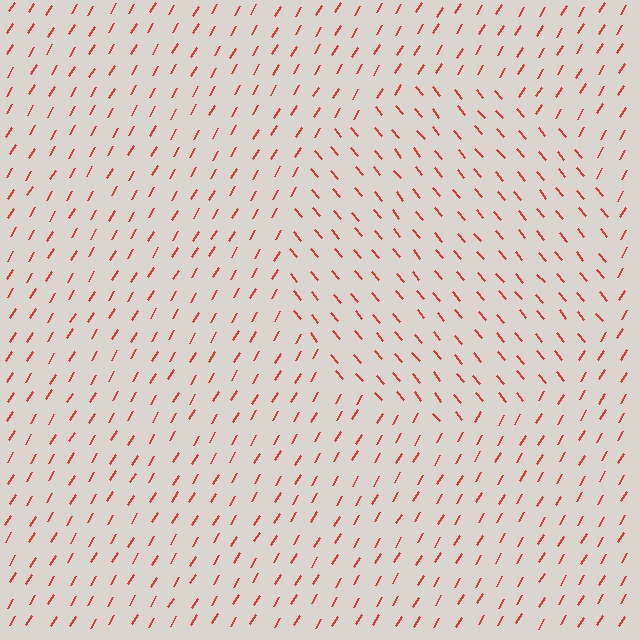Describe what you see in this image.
The image is filled with small red line segments. A circle region in the image has lines oriented differently from the surrounding lines, creating a visible texture boundary.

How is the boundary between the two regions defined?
The boundary is defined purely by a change in line orientation (approximately 71 degrees difference). All lines are the same color and thickness.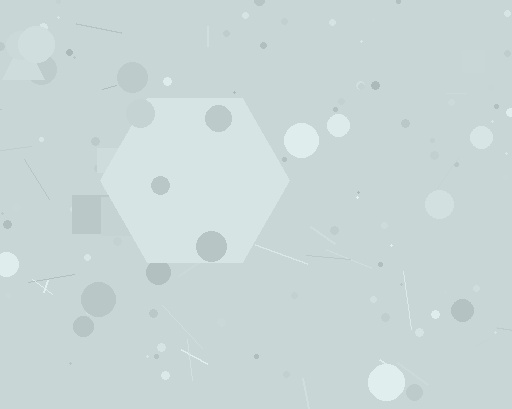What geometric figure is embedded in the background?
A hexagon is embedded in the background.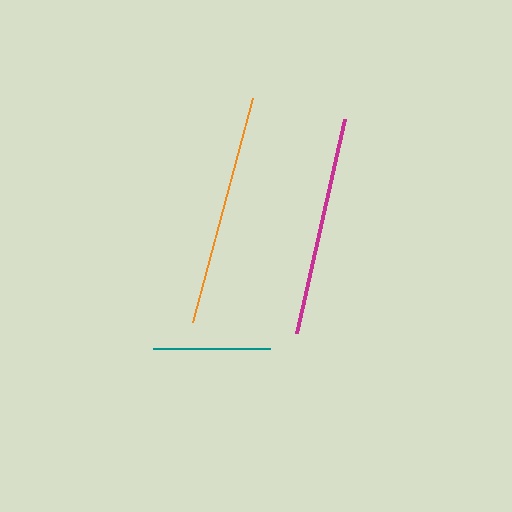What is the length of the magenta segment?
The magenta segment is approximately 220 pixels long.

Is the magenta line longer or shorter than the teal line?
The magenta line is longer than the teal line.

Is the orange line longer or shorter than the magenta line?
The orange line is longer than the magenta line.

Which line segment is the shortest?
The teal line is the shortest at approximately 117 pixels.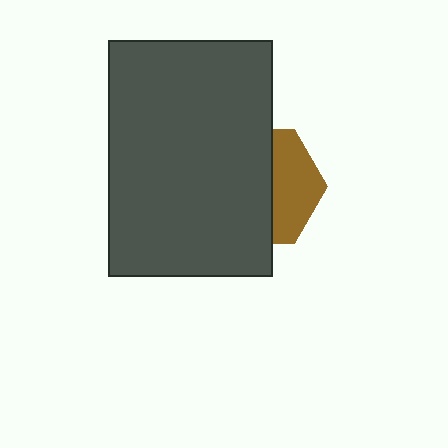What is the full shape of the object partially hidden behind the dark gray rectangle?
The partially hidden object is a brown hexagon.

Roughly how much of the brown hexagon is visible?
A small part of it is visible (roughly 38%).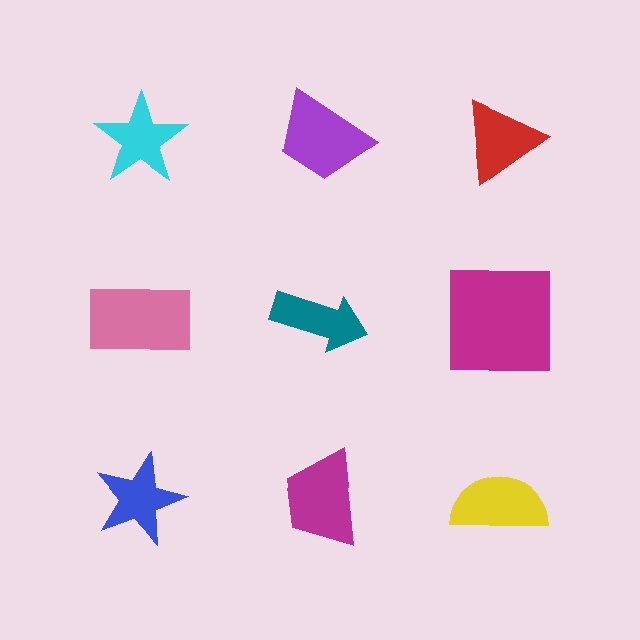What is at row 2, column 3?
A magenta square.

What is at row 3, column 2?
A magenta trapezoid.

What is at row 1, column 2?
A purple trapezoid.